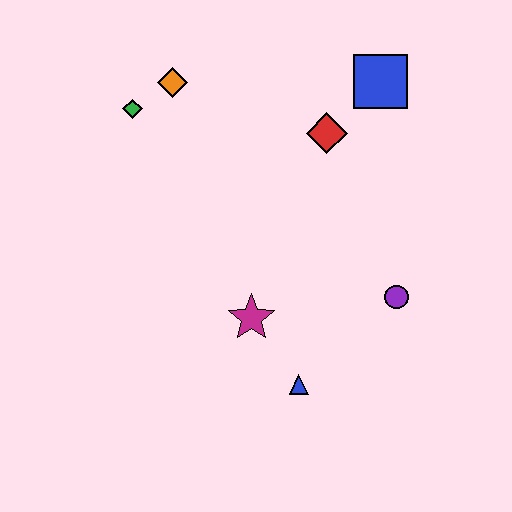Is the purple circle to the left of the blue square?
No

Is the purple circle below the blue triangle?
No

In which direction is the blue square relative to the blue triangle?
The blue square is above the blue triangle.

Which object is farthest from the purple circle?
The green diamond is farthest from the purple circle.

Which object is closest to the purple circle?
The blue triangle is closest to the purple circle.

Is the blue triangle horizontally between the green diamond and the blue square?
Yes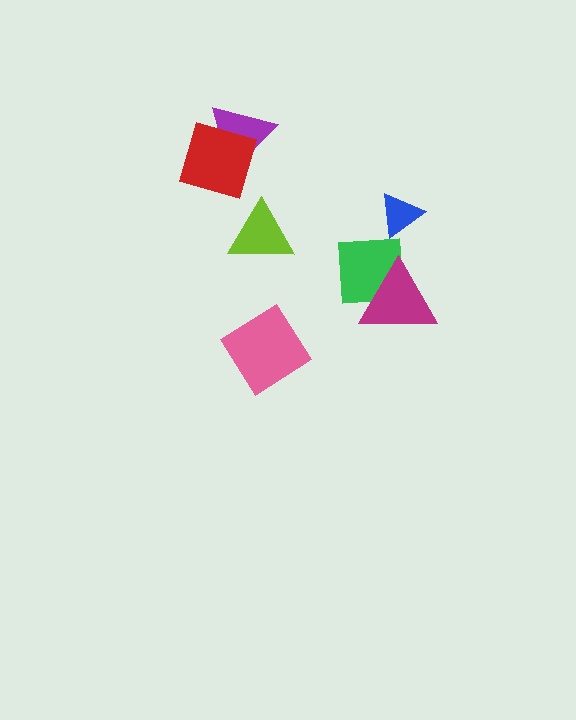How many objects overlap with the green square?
1 object overlaps with the green square.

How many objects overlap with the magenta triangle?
1 object overlaps with the magenta triangle.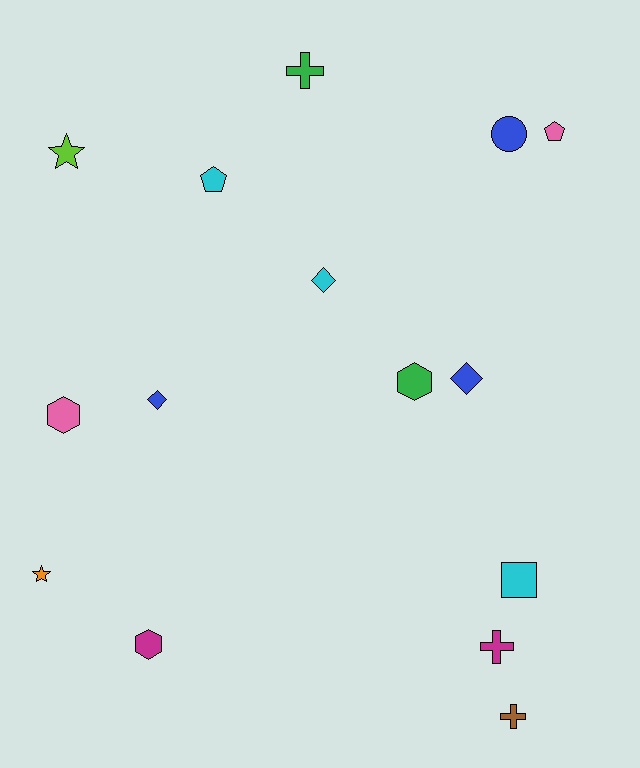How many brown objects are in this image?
There is 1 brown object.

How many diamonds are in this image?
There are 3 diamonds.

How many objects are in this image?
There are 15 objects.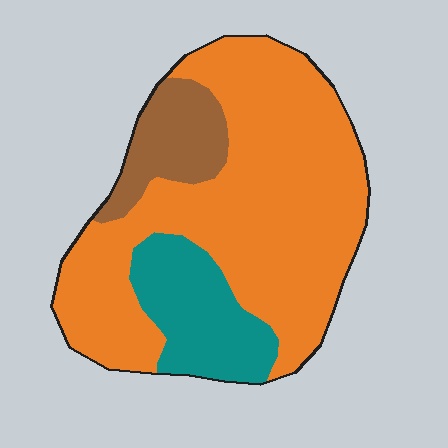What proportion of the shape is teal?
Teal takes up about one sixth (1/6) of the shape.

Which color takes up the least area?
Brown, at roughly 15%.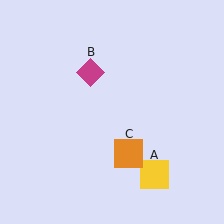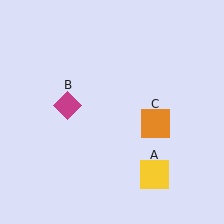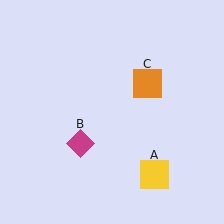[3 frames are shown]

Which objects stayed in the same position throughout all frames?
Yellow square (object A) remained stationary.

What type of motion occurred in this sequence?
The magenta diamond (object B), orange square (object C) rotated counterclockwise around the center of the scene.